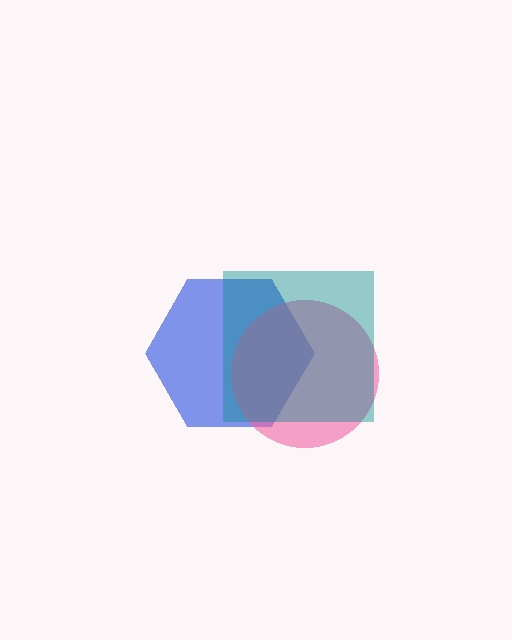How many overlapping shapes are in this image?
There are 3 overlapping shapes in the image.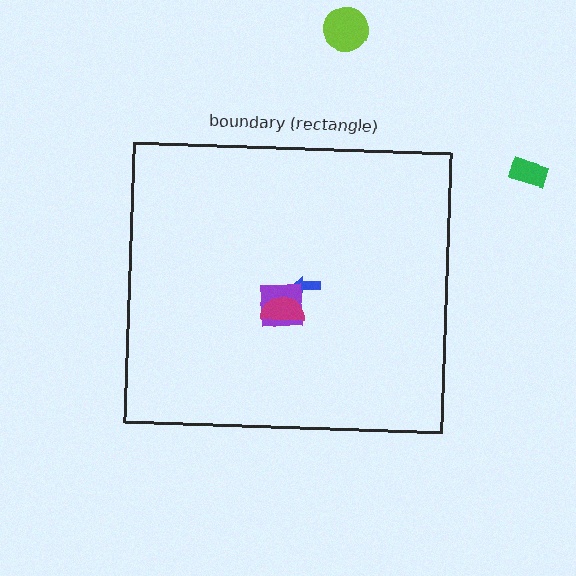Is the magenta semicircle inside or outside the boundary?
Inside.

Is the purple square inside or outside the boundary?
Inside.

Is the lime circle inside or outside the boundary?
Outside.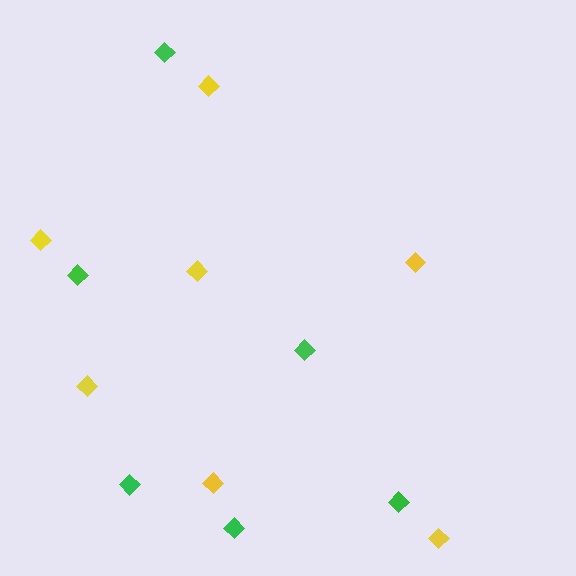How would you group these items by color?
There are 2 groups: one group of yellow diamonds (7) and one group of green diamonds (6).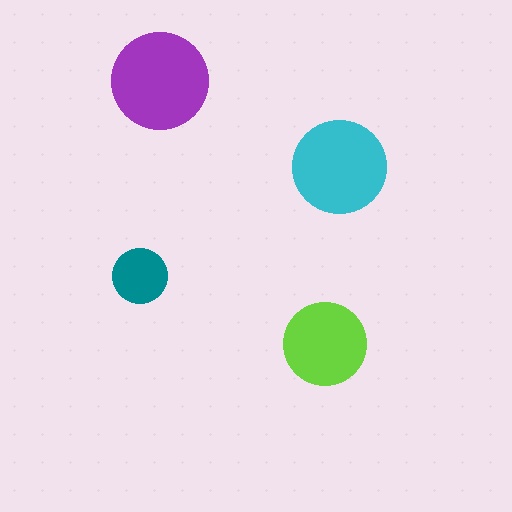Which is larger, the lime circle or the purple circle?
The purple one.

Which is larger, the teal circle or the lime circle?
The lime one.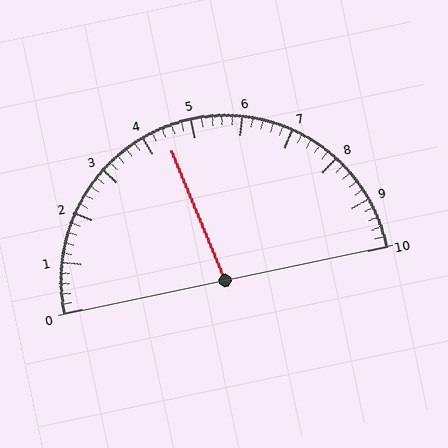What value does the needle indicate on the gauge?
The needle indicates approximately 4.4.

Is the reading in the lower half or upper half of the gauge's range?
The reading is in the lower half of the range (0 to 10).